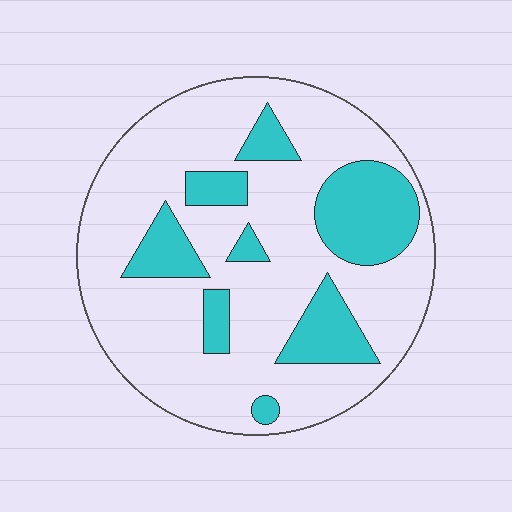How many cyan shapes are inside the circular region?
8.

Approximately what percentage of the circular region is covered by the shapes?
Approximately 25%.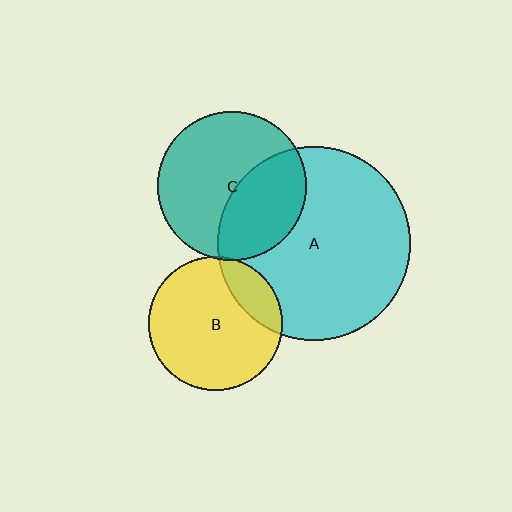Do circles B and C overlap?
Yes.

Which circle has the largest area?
Circle A (cyan).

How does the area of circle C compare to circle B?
Approximately 1.2 times.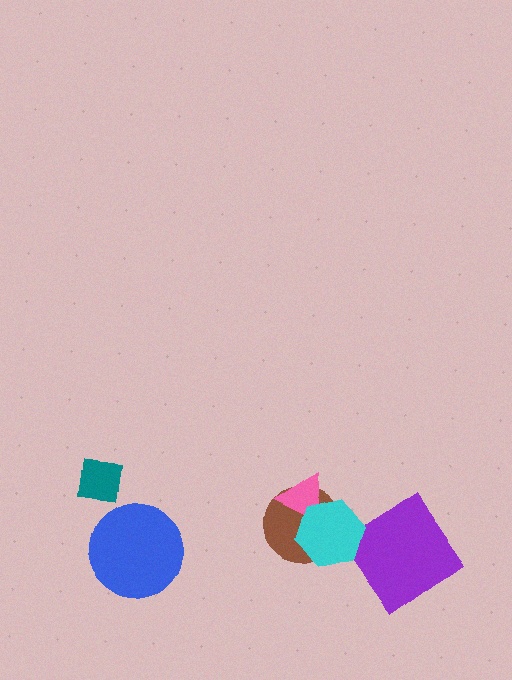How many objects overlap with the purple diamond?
0 objects overlap with the purple diamond.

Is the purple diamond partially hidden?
No, no other shape covers it.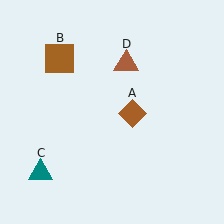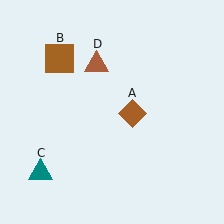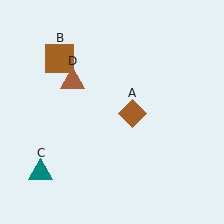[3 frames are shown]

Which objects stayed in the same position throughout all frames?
Brown diamond (object A) and brown square (object B) and teal triangle (object C) remained stationary.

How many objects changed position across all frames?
1 object changed position: brown triangle (object D).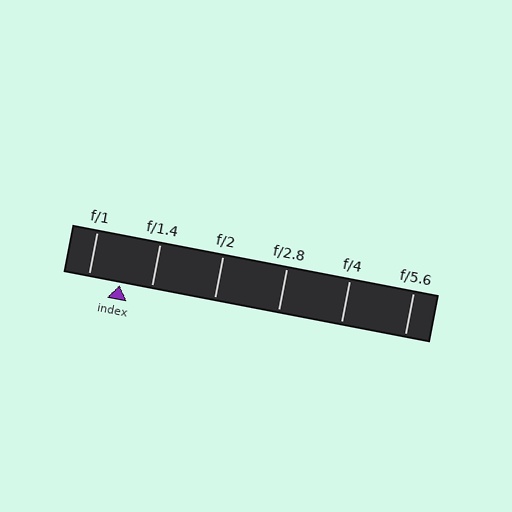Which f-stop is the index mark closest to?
The index mark is closest to f/1.4.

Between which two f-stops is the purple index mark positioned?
The index mark is between f/1 and f/1.4.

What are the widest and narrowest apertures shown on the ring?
The widest aperture shown is f/1 and the narrowest is f/5.6.